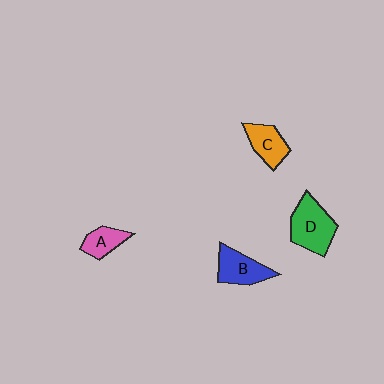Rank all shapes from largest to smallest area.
From largest to smallest: D (green), B (blue), C (orange), A (pink).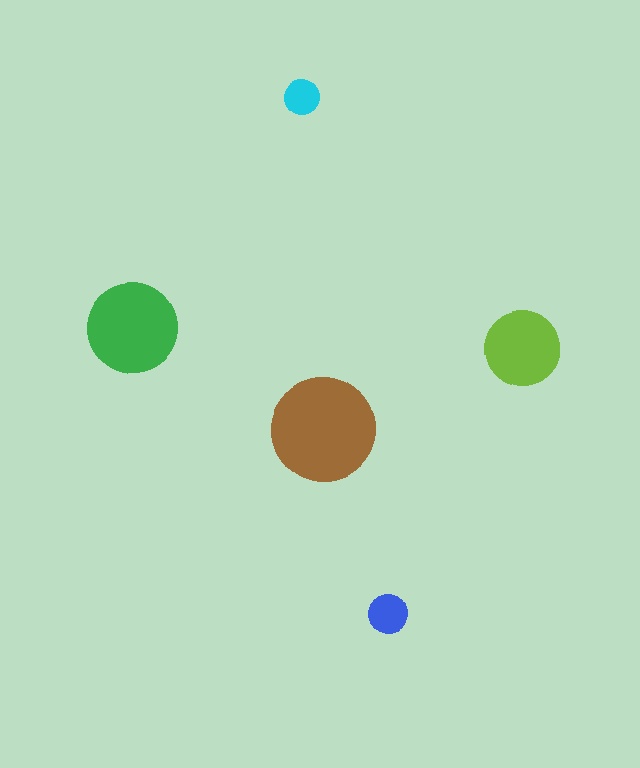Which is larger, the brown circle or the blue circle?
The brown one.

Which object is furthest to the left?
The green circle is leftmost.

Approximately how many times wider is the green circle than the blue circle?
About 2.5 times wider.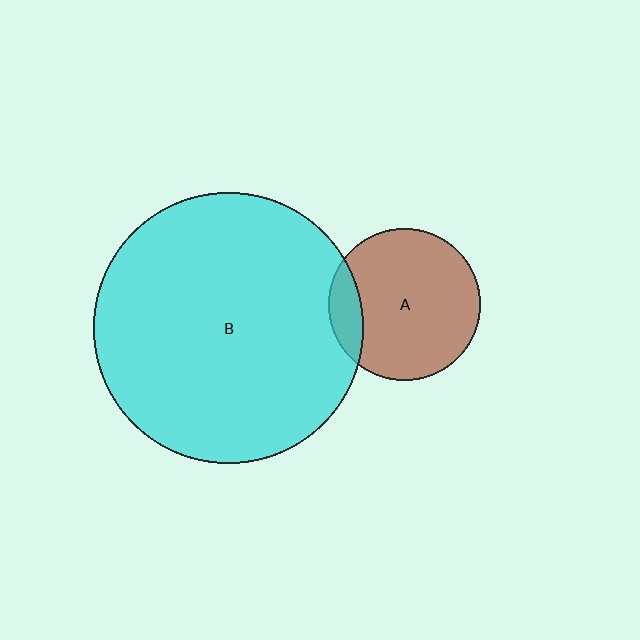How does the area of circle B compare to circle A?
Approximately 3.2 times.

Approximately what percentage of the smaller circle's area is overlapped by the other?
Approximately 15%.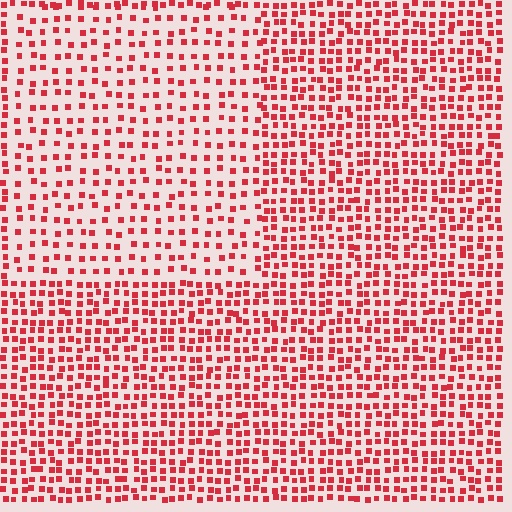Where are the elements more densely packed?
The elements are more densely packed outside the rectangle boundary.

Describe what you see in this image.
The image contains small red elements arranged at two different densities. A rectangle-shaped region is visible where the elements are less densely packed than the surrounding area.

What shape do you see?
I see a rectangle.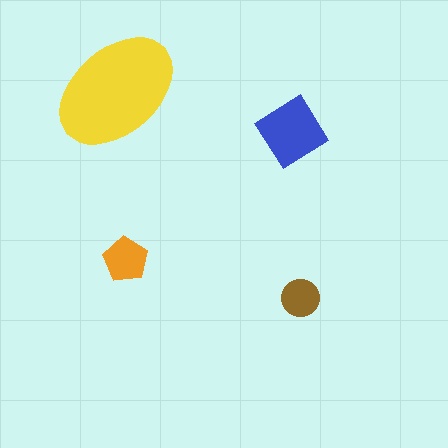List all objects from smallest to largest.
The brown circle, the orange pentagon, the blue diamond, the yellow ellipse.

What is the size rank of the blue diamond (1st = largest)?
2nd.